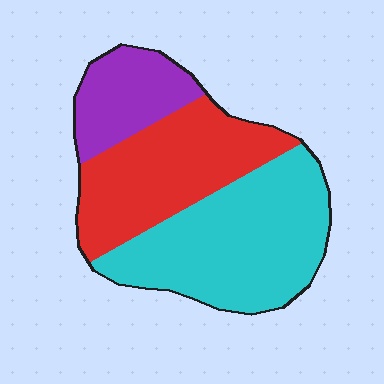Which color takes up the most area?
Cyan, at roughly 45%.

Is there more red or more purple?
Red.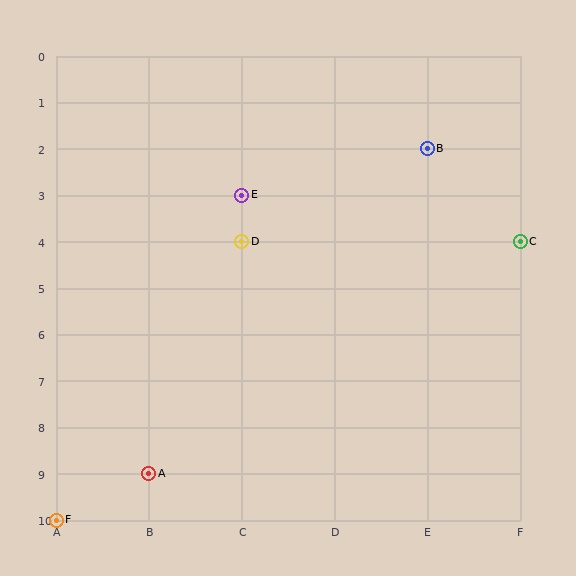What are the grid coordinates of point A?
Point A is at grid coordinates (B, 9).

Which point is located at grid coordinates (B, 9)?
Point A is at (B, 9).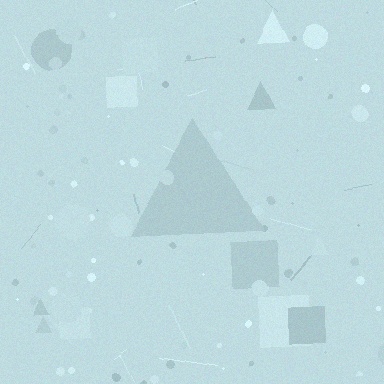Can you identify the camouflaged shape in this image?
The camouflaged shape is a triangle.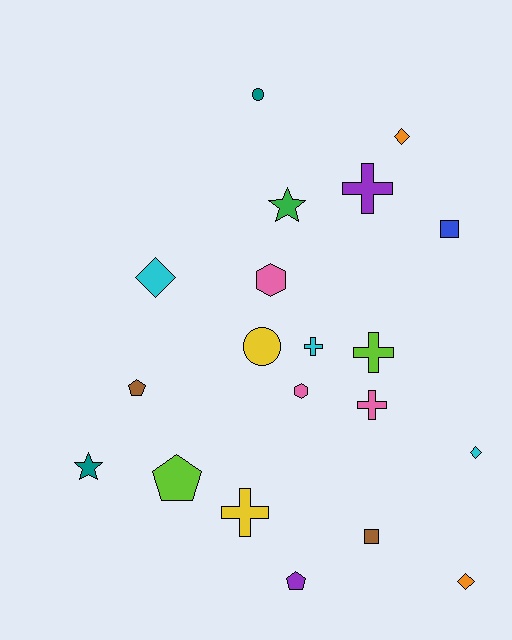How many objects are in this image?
There are 20 objects.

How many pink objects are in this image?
There are 3 pink objects.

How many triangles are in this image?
There are no triangles.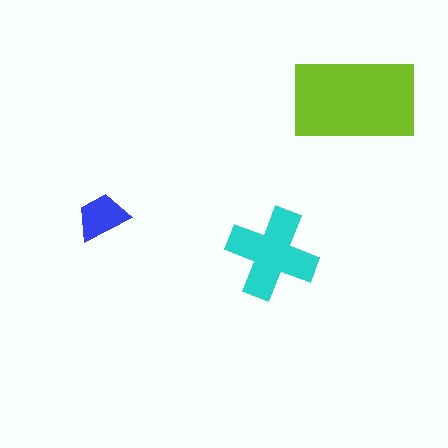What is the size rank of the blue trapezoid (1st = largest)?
3rd.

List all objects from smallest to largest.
The blue trapezoid, the cyan cross, the lime rectangle.